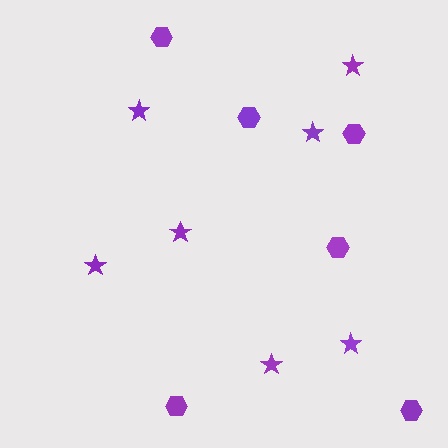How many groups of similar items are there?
There are 2 groups: one group of stars (7) and one group of hexagons (6).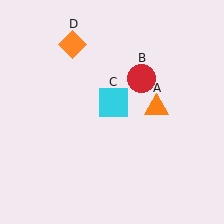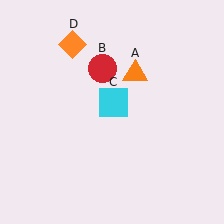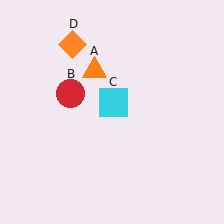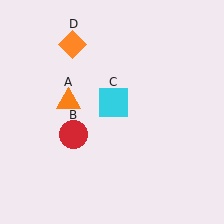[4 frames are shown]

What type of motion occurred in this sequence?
The orange triangle (object A), red circle (object B) rotated counterclockwise around the center of the scene.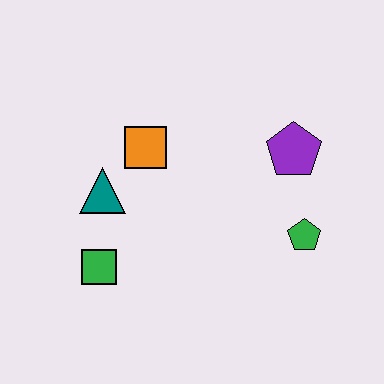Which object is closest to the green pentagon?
The purple pentagon is closest to the green pentagon.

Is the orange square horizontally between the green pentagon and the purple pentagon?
No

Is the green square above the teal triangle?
No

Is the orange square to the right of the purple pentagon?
No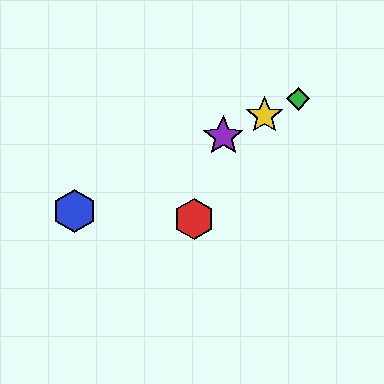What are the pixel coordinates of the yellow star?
The yellow star is at (265, 116).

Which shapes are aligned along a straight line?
The blue hexagon, the green diamond, the yellow star, the purple star are aligned along a straight line.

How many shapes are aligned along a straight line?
4 shapes (the blue hexagon, the green diamond, the yellow star, the purple star) are aligned along a straight line.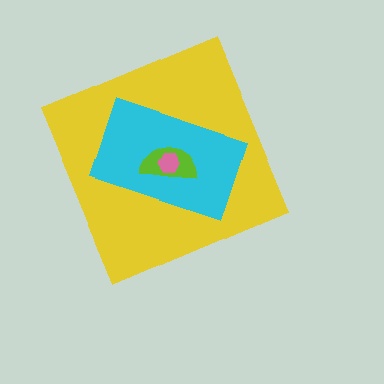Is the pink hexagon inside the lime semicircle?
Yes.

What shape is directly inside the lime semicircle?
The pink hexagon.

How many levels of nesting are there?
4.